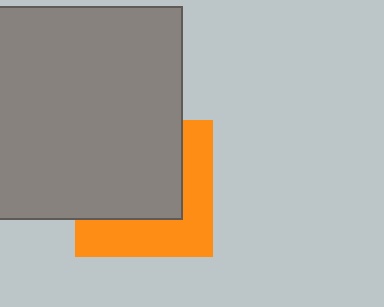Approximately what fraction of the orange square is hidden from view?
Roughly 57% of the orange square is hidden behind the gray rectangle.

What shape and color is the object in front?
The object in front is a gray rectangle.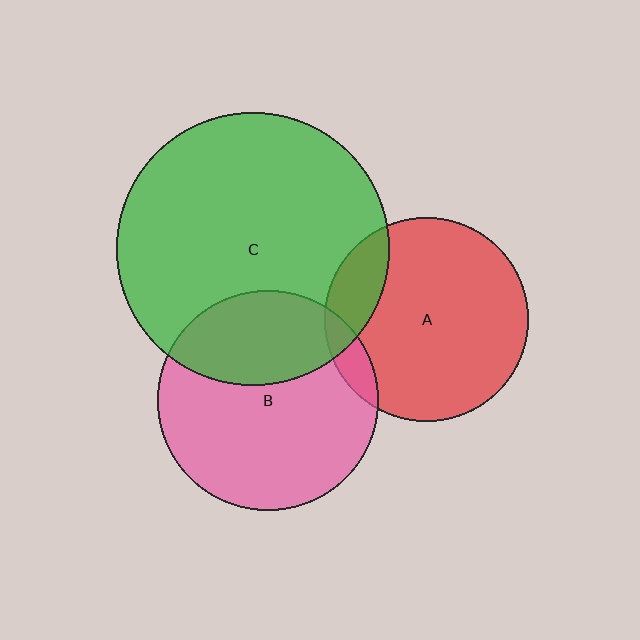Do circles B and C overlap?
Yes.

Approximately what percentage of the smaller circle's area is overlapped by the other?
Approximately 35%.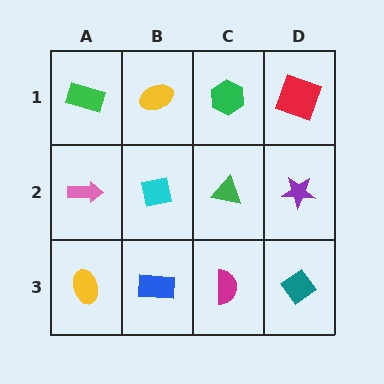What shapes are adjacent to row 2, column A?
A green rectangle (row 1, column A), a yellow ellipse (row 3, column A), a cyan square (row 2, column B).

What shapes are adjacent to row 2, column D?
A red square (row 1, column D), a teal diamond (row 3, column D), a green triangle (row 2, column C).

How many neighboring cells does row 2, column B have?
4.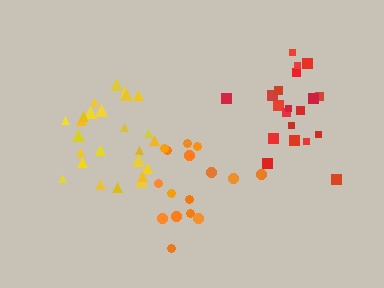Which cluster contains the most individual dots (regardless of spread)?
Yellow (25).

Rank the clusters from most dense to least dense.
orange, yellow, red.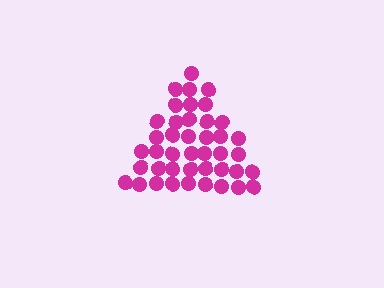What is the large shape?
The large shape is a triangle.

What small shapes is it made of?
It is made of small circles.